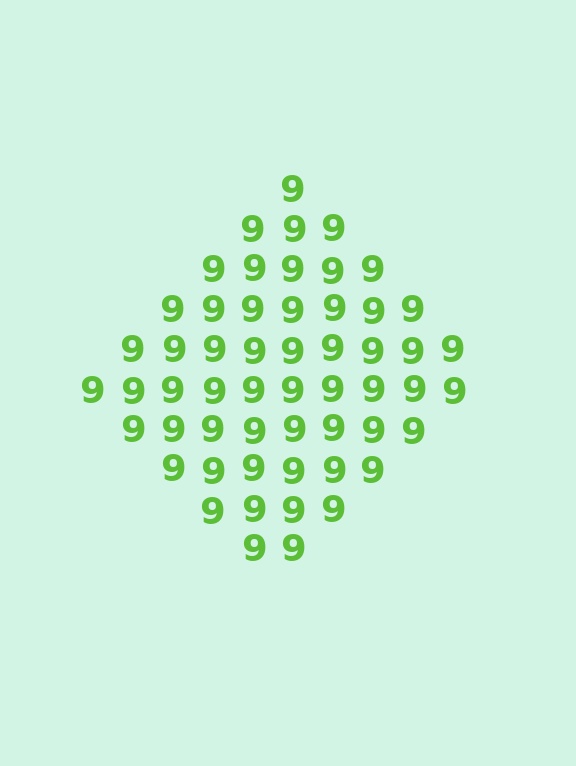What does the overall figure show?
The overall figure shows a diamond.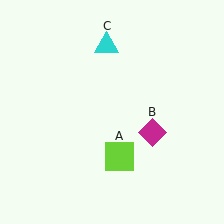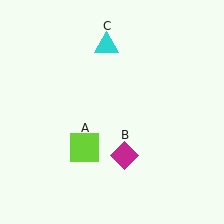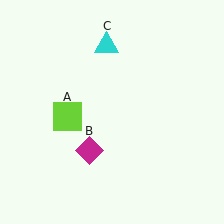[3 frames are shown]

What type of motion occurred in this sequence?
The lime square (object A), magenta diamond (object B) rotated clockwise around the center of the scene.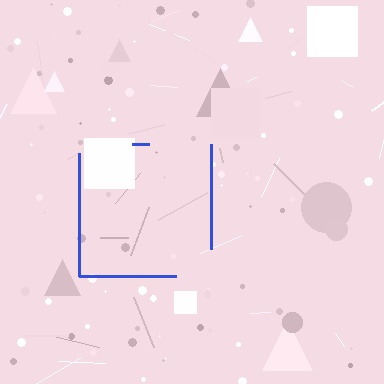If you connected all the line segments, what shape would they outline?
They would outline a square.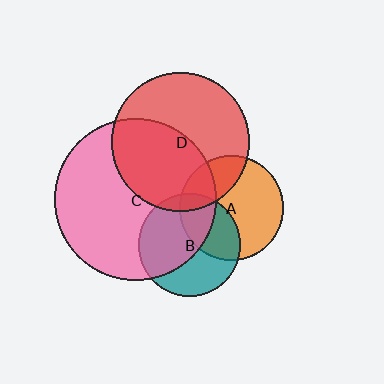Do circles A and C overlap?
Yes.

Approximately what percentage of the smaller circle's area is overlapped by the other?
Approximately 25%.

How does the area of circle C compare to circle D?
Approximately 1.4 times.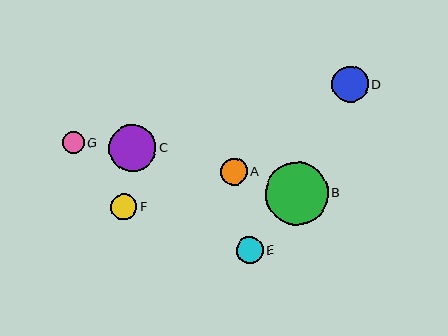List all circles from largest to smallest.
From largest to smallest: B, C, D, E, A, F, G.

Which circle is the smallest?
Circle G is the smallest with a size of approximately 22 pixels.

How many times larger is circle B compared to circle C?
Circle B is approximately 1.3 times the size of circle C.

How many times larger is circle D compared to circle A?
Circle D is approximately 1.4 times the size of circle A.